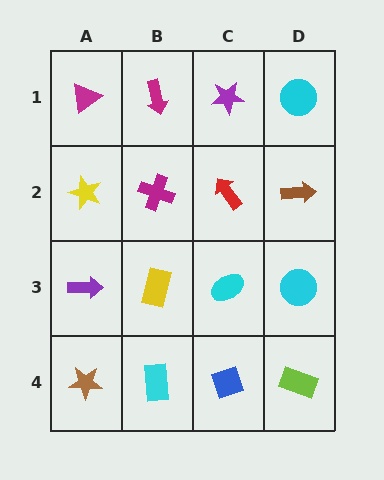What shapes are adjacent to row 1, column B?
A magenta cross (row 2, column B), a magenta triangle (row 1, column A), a purple star (row 1, column C).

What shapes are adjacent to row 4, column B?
A yellow rectangle (row 3, column B), a brown star (row 4, column A), a blue diamond (row 4, column C).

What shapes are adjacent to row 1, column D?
A brown arrow (row 2, column D), a purple star (row 1, column C).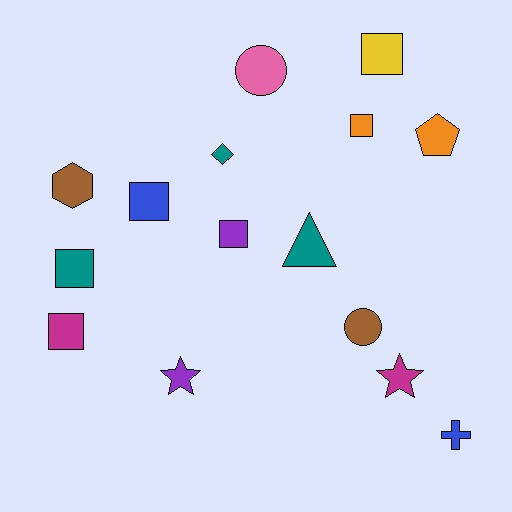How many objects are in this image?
There are 15 objects.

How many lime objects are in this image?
There are no lime objects.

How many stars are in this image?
There are 2 stars.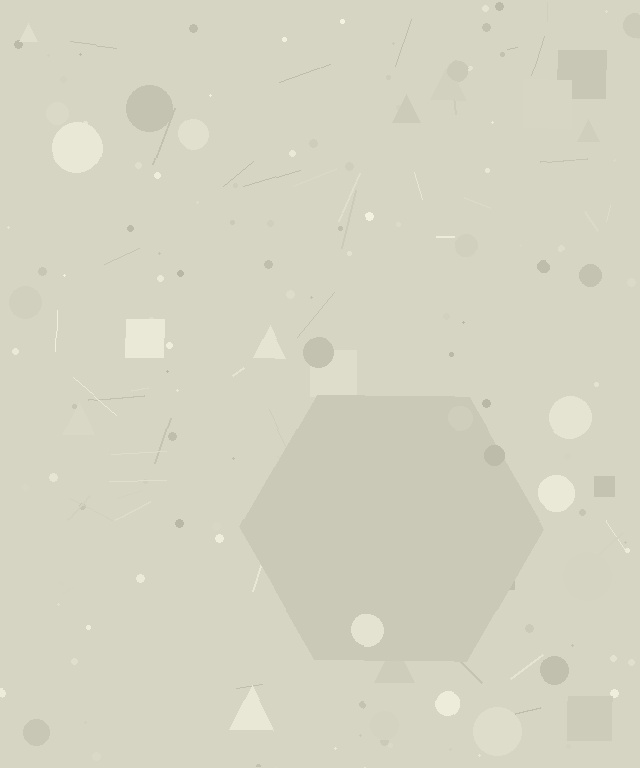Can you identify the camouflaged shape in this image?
The camouflaged shape is a hexagon.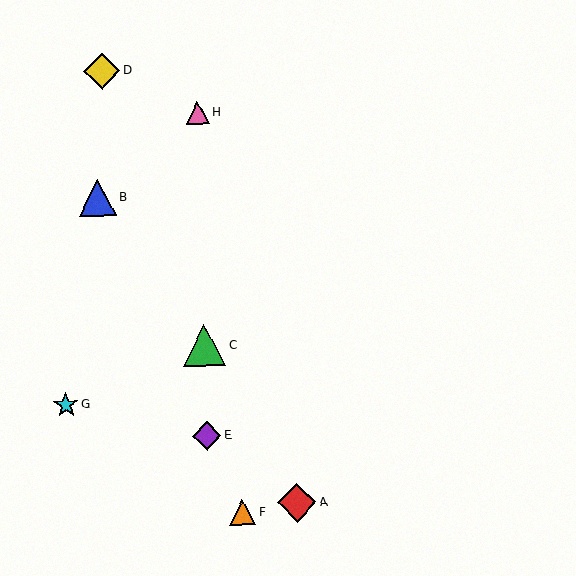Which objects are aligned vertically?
Objects C, E, H are aligned vertically.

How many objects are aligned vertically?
3 objects (C, E, H) are aligned vertically.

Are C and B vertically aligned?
No, C is at x≈204 and B is at x≈97.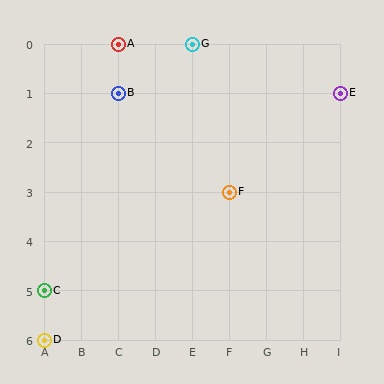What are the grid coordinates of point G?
Point G is at grid coordinates (E, 0).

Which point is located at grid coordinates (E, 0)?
Point G is at (E, 0).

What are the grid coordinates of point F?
Point F is at grid coordinates (F, 3).